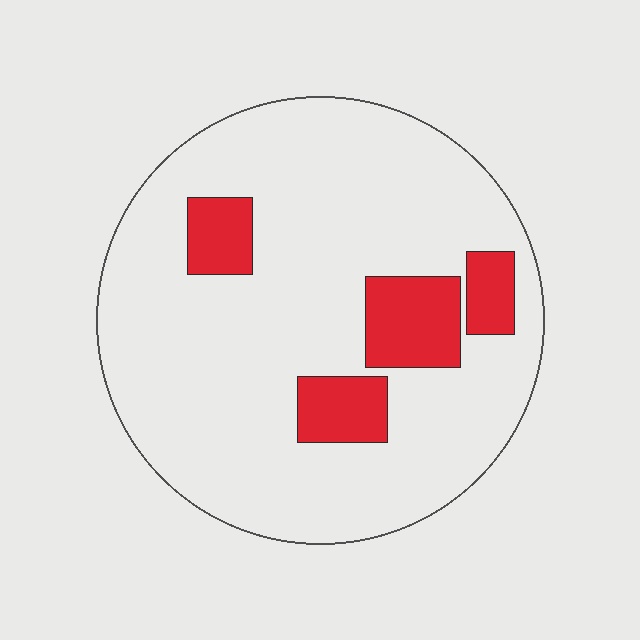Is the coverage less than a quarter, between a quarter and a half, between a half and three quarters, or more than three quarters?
Less than a quarter.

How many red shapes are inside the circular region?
4.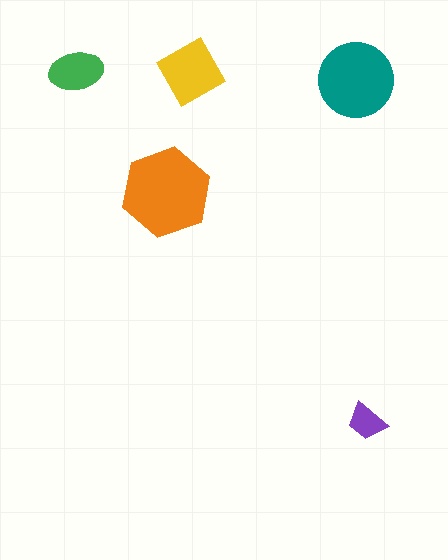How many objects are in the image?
There are 5 objects in the image.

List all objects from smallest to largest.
The purple trapezoid, the green ellipse, the yellow diamond, the teal circle, the orange hexagon.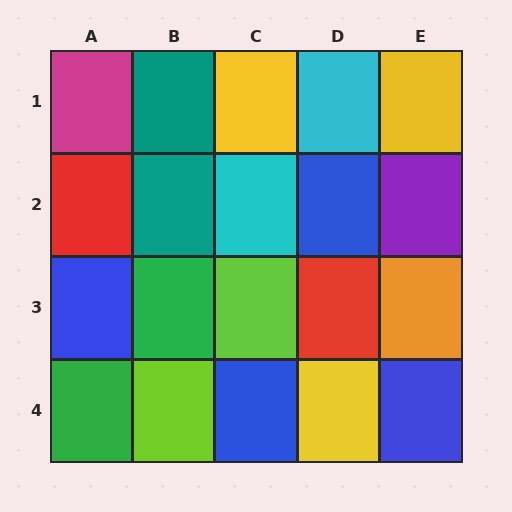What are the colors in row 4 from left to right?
Green, lime, blue, yellow, blue.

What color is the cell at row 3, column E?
Orange.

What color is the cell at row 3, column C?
Lime.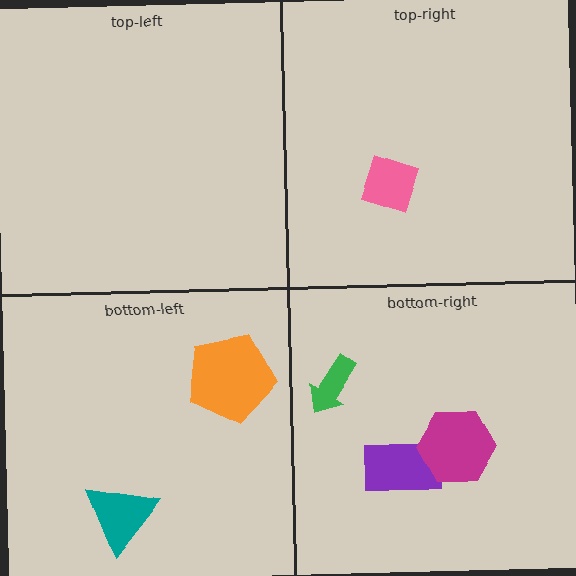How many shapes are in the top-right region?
1.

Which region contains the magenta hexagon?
The bottom-right region.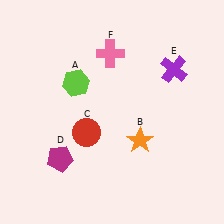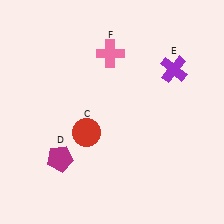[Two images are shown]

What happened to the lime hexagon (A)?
The lime hexagon (A) was removed in Image 2. It was in the top-left area of Image 1.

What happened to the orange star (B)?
The orange star (B) was removed in Image 2. It was in the bottom-right area of Image 1.